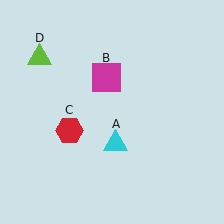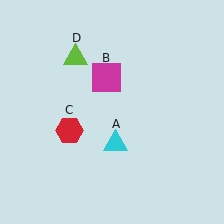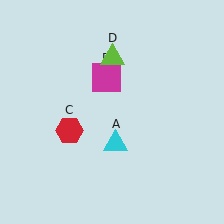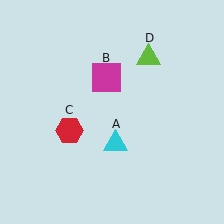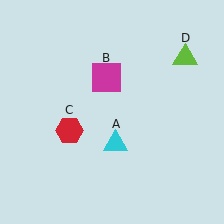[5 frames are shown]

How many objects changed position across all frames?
1 object changed position: lime triangle (object D).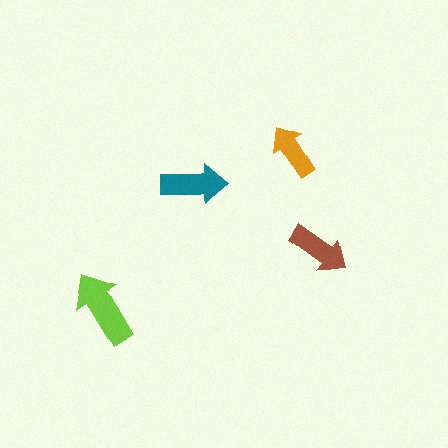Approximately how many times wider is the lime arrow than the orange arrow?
About 1.5 times wider.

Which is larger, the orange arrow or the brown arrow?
The brown one.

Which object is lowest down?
The lime arrow is bottommost.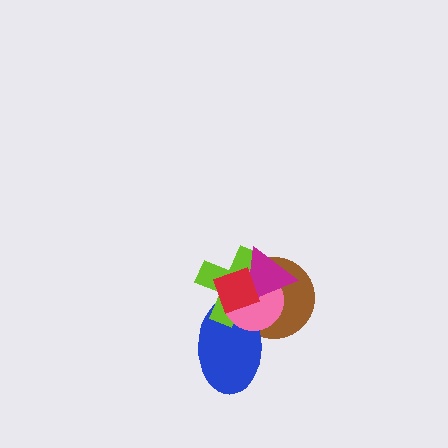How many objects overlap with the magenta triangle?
4 objects overlap with the magenta triangle.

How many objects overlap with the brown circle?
5 objects overlap with the brown circle.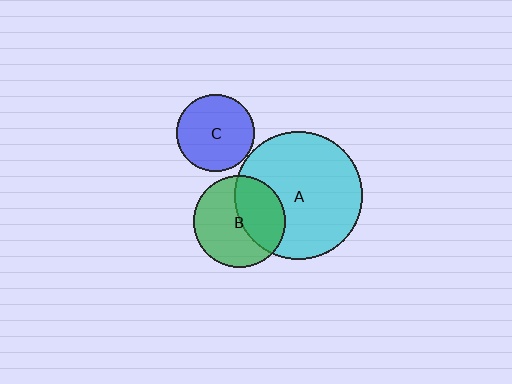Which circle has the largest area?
Circle A (cyan).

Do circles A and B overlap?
Yes.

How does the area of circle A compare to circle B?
Approximately 1.9 times.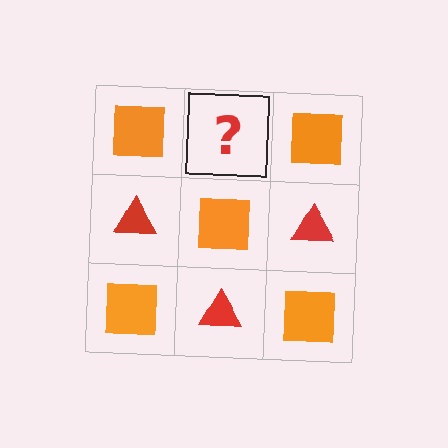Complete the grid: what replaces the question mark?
The question mark should be replaced with a red triangle.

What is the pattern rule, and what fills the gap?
The rule is that it alternates orange square and red triangle in a checkerboard pattern. The gap should be filled with a red triangle.